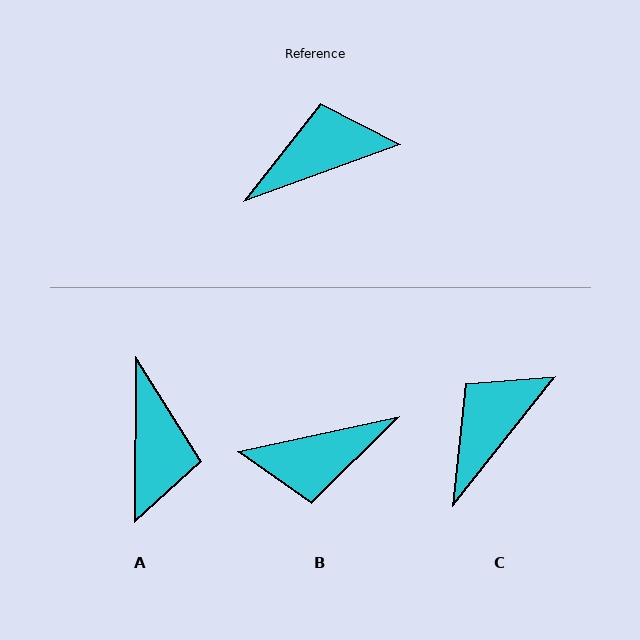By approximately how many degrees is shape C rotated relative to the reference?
Approximately 32 degrees counter-clockwise.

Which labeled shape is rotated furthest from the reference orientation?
B, about 173 degrees away.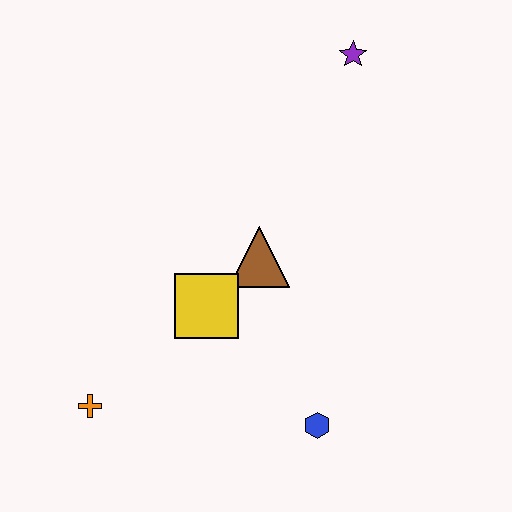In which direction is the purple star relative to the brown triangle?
The purple star is above the brown triangle.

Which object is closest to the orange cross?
The yellow square is closest to the orange cross.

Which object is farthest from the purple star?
The orange cross is farthest from the purple star.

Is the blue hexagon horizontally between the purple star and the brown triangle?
Yes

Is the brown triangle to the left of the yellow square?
No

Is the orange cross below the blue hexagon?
No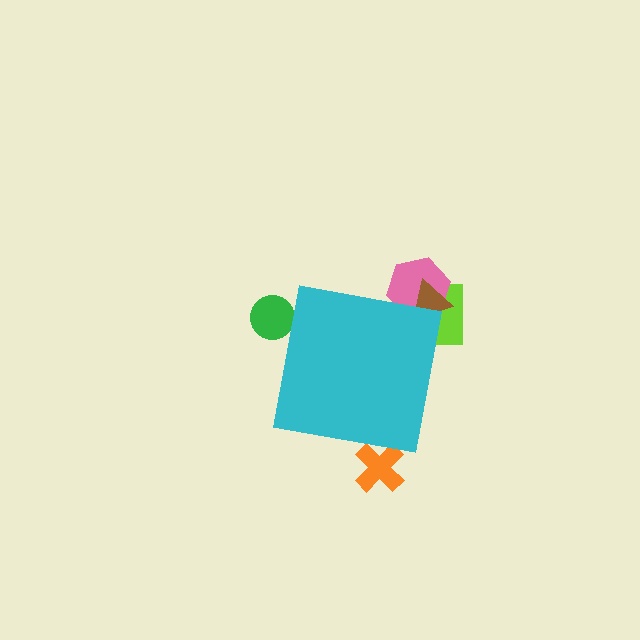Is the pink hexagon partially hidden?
Yes, the pink hexagon is partially hidden behind the cyan square.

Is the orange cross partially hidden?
Yes, the orange cross is partially hidden behind the cyan square.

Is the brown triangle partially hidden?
Yes, the brown triangle is partially hidden behind the cyan square.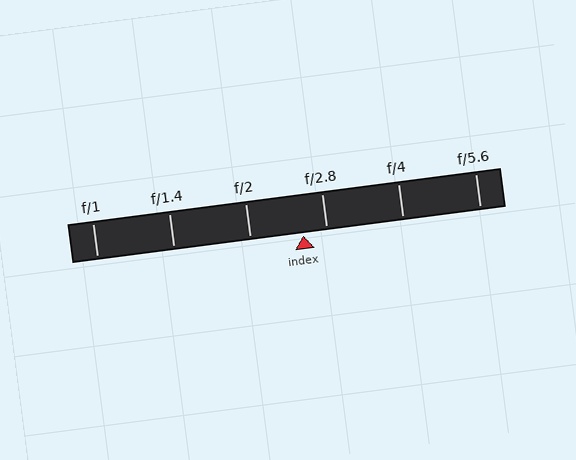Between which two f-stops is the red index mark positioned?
The index mark is between f/2 and f/2.8.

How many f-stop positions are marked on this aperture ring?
There are 6 f-stop positions marked.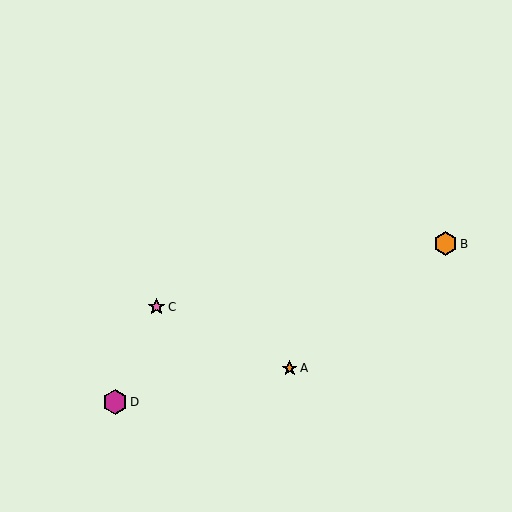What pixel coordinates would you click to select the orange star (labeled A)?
Click at (290, 368) to select the orange star A.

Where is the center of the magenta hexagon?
The center of the magenta hexagon is at (115, 402).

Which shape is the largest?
The magenta hexagon (labeled D) is the largest.